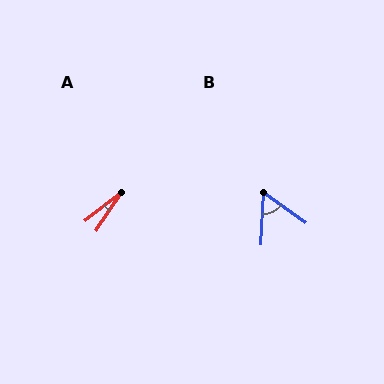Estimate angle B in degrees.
Approximately 56 degrees.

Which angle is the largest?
B, at approximately 56 degrees.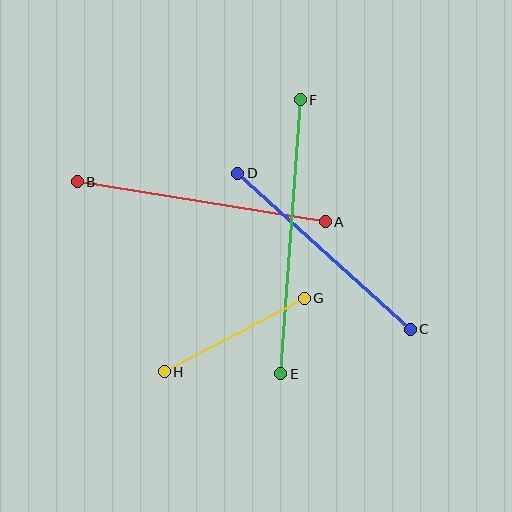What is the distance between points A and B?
The distance is approximately 251 pixels.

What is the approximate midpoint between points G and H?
The midpoint is at approximately (234, 335) pixels.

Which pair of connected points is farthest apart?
Points E and F are farthest apart.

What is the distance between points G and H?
The distance is approximately 158 pixels.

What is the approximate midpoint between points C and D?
The midpoint is at approximately (324, 251) pixels.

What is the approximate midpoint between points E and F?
The midpoint is at approximately (290, 237) pixels.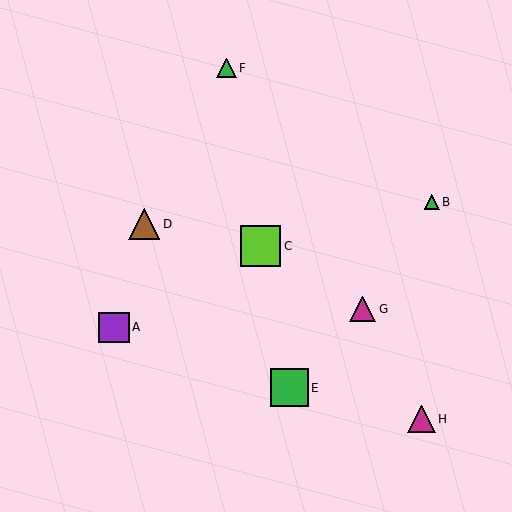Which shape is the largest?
The lime square (labeled C) is the largest.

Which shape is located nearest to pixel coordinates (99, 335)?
The purple square (labeled A) at (114, 327) is nearest to that location.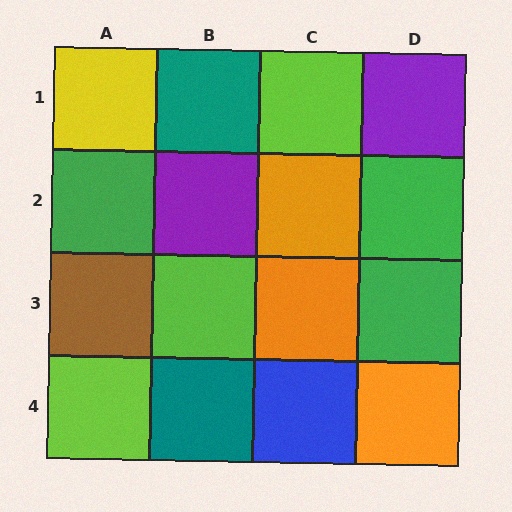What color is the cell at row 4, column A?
Lime.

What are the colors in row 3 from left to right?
Brown, lime, orange, green.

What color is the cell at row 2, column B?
Purple.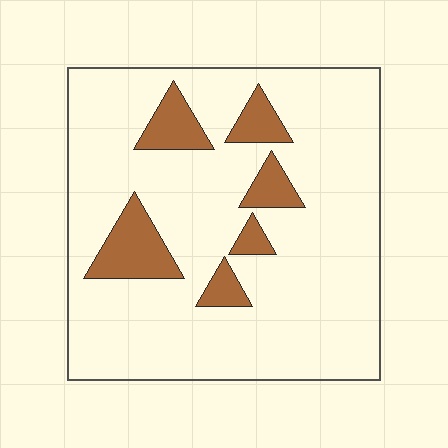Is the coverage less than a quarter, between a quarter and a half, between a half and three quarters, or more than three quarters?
Less than a quarter.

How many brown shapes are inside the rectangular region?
6.